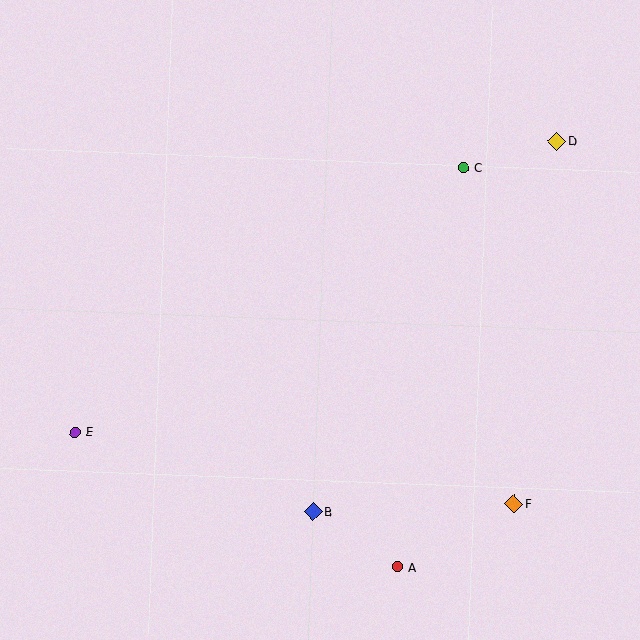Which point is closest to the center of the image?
Point B at (313, 512) is closest to the center.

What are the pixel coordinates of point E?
Point E is at (75, 432).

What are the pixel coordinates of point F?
Point F is at (514, 504).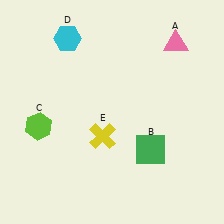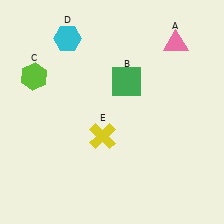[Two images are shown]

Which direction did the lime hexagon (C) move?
The lime hexagon (C) moved up.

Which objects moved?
The objects that moved are: the green square (B), the lime hexagon (C).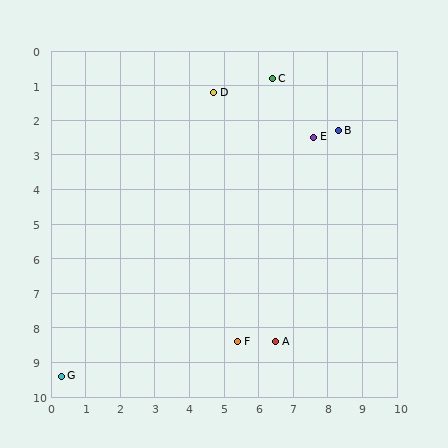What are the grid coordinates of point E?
Point E is at approximately (7.6, 2.5).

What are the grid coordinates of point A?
Point A is at approximately (6.5, 8.4).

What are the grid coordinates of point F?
Point F is at approximately (5.4, 8.4).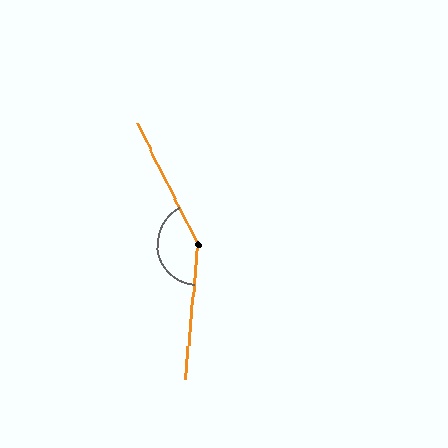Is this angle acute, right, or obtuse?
It is obtuse.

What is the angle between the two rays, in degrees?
Approximately 148 degrees.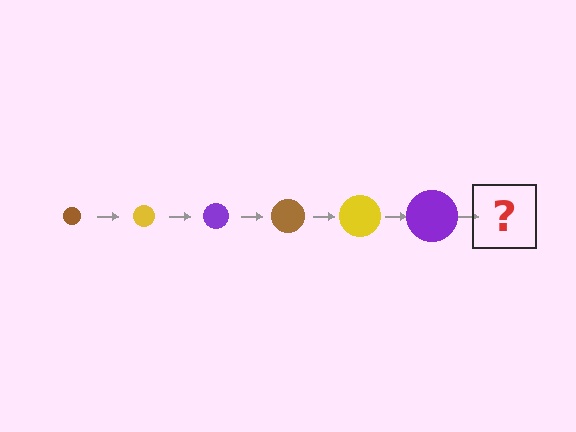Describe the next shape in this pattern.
It should be a brown circle, larger than the previous one.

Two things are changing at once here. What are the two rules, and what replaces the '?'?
The two rules are that the circle grows larger each step and the color cycles through brown, yellow, and purple. The '?' should be a brown circle, larger than the previous one.